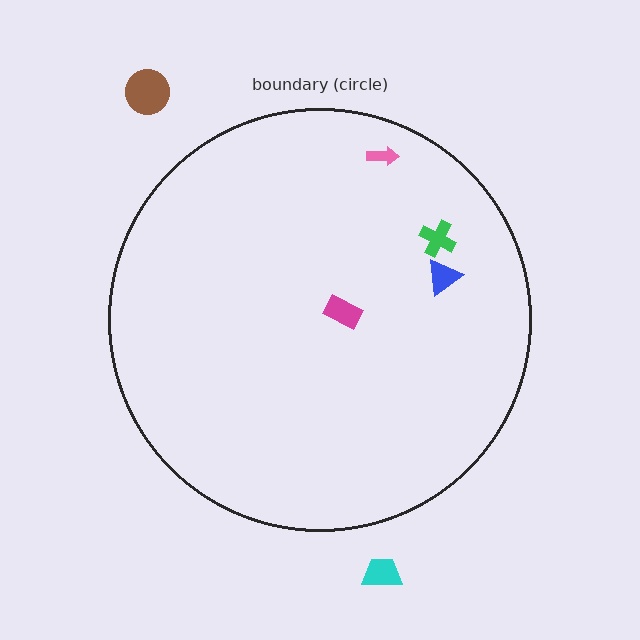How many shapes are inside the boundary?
4 inside, 2 outside.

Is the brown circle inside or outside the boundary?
Outside.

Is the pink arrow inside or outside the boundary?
Inside.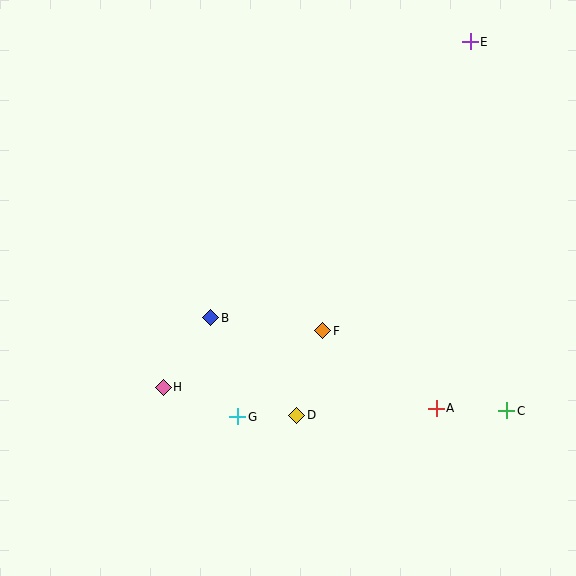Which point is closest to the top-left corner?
Point B is closest to the top-left corner.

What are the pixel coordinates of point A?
Point A is at (436, 408).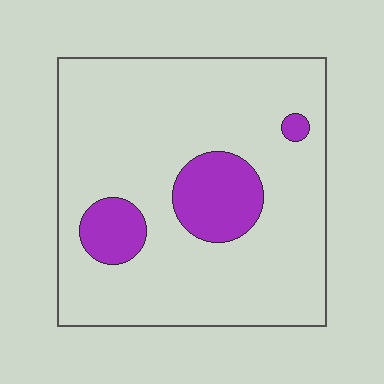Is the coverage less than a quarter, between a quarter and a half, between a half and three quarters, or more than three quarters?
Less than a quarter.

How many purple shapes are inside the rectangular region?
3.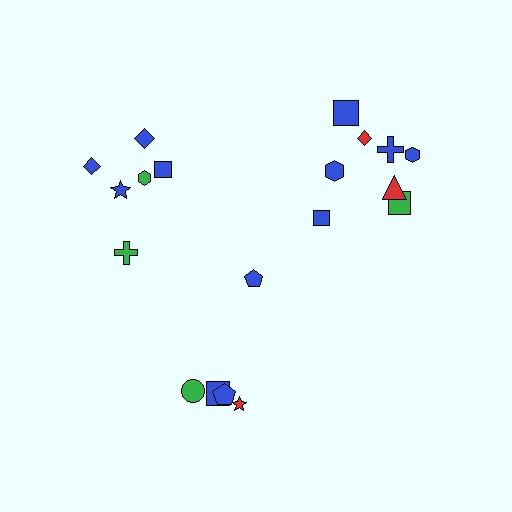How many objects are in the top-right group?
There are 8 objects.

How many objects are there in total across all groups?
There are 19 objects.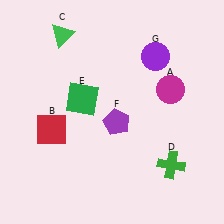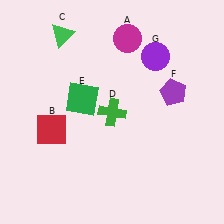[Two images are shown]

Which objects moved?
The objects that moved are: the magenta circle (A), the green cross (D), the purple pentagon (F).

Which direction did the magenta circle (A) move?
The magenta circle (A) moved up.